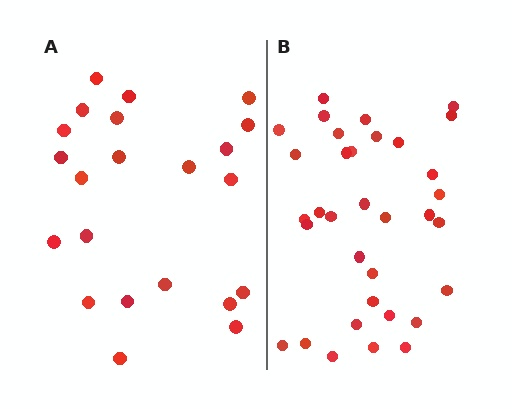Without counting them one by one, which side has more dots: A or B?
Region B (the right region) has more dots.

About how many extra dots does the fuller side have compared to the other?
Region B has roughly 12 or so more dots than region A.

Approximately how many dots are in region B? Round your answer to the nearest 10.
About 30 dots. (The exact count is 34, which rounds to 30.)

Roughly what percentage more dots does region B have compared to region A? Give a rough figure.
About 55% more.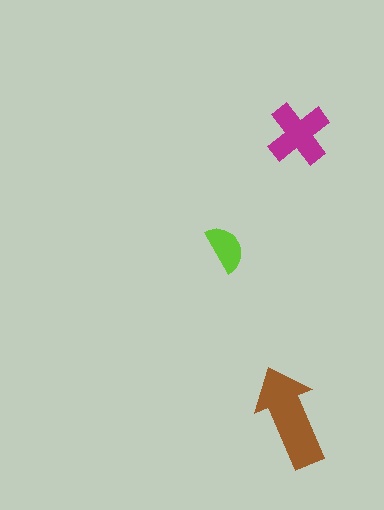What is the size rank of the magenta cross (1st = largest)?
2nd.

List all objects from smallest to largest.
The lime semicircle, the magenta cross, the brown arrow.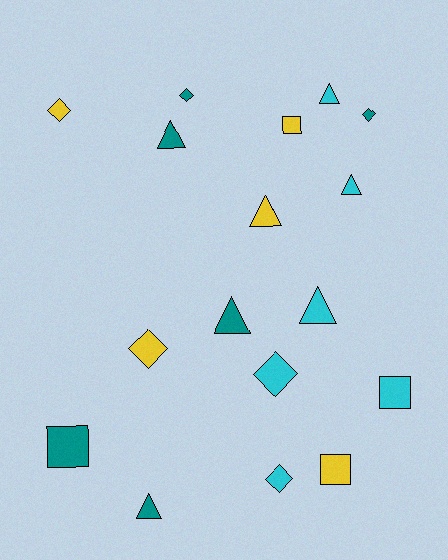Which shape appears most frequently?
Triangle, with 7 objects.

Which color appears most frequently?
Teal, with 6 objects.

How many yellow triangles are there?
There is 1 yellow triangle.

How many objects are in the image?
There are 17 objects.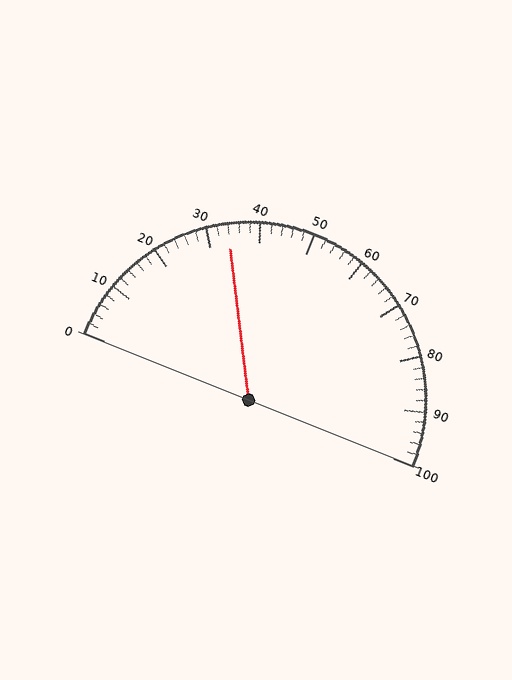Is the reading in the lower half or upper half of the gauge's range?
The reading is in the lower half of the range (0 to 100).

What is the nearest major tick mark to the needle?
The nearest major tick mark is 30.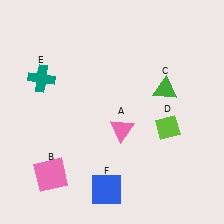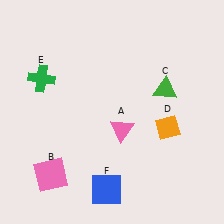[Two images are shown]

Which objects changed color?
D changed from lime to orange. E changed from teal to green.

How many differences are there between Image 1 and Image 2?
There are 2 differences between the two images.